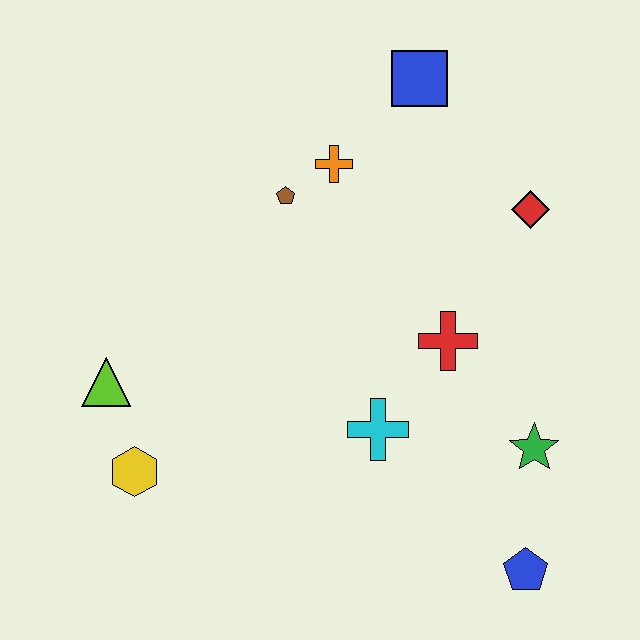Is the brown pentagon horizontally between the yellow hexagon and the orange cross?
Yes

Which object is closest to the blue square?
The orange cross is closest to the blue square.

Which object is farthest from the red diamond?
The yellow hexagon is farthest from the red diamond.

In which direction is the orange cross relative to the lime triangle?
The orange cross is to the right of the lime triangle.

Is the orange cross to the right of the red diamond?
No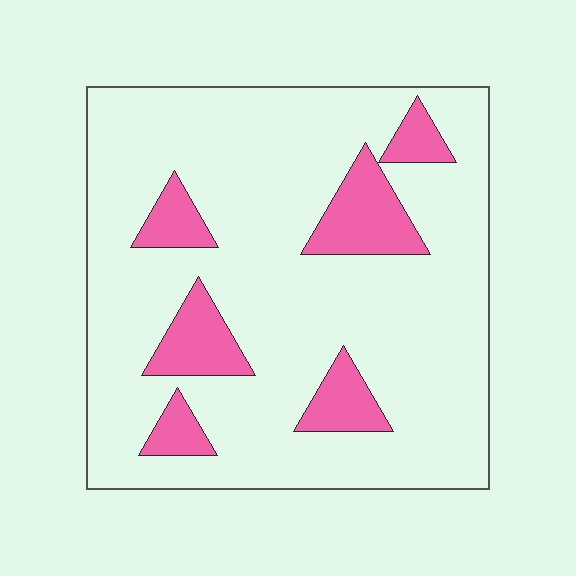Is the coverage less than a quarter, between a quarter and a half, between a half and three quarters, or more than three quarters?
Less than a quarter.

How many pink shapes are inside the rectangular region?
6.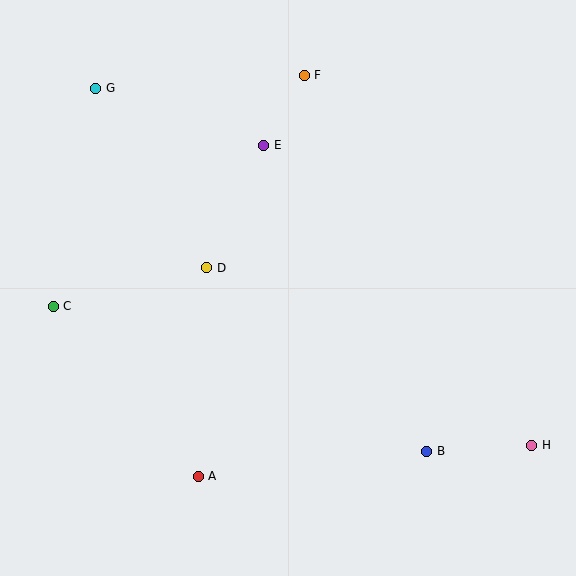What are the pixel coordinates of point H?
Point H is at (532, 445).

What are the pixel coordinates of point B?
Point B is at (427, 451).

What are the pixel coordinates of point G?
Point G is at (96, 88).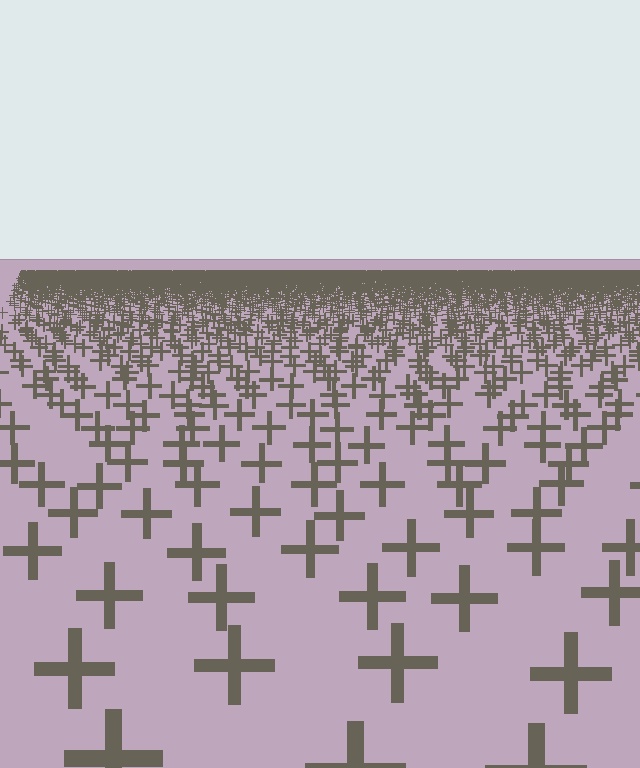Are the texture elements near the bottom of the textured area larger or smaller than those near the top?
Larger. Near the bottom, elements are closer to the viewer and appear at a bigger on-screen size.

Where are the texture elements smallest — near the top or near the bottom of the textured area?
Near the top.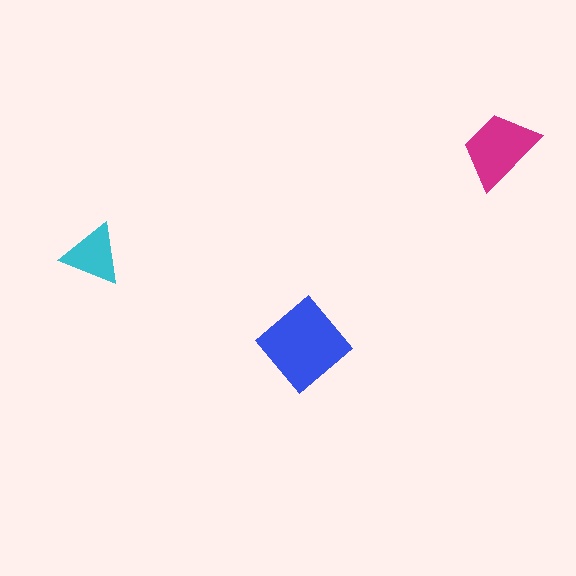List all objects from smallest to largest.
The cyan triangle, the magenta trapezoid, the blue diamond.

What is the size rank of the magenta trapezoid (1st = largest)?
2nd.